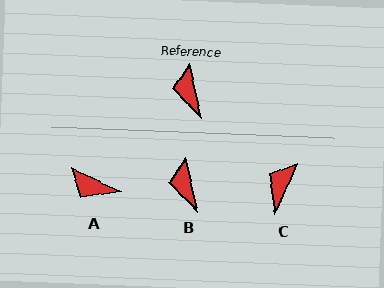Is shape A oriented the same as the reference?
No, it is off by about 53 degrees.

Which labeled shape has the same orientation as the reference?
B.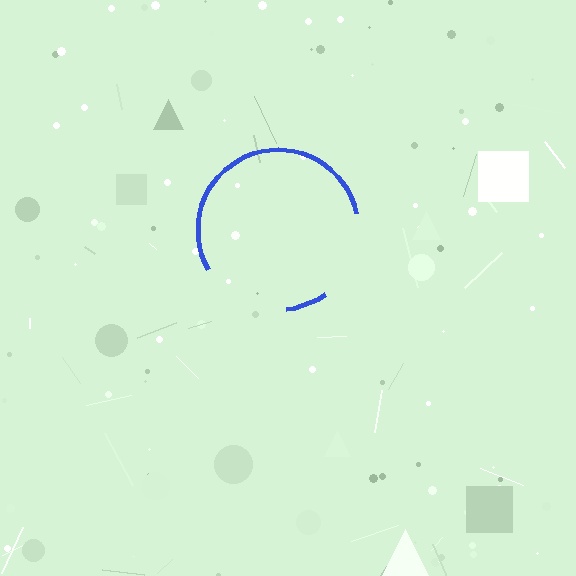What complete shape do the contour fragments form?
The contour fragments form a circle.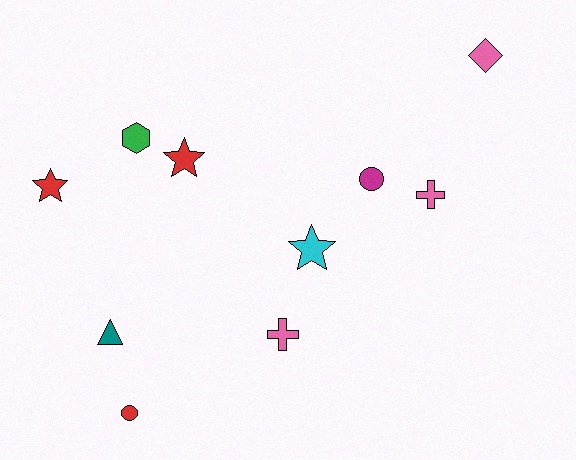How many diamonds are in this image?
There is 1 diamond.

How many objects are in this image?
There are 10 objects.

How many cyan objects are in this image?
There is 1 cyan object.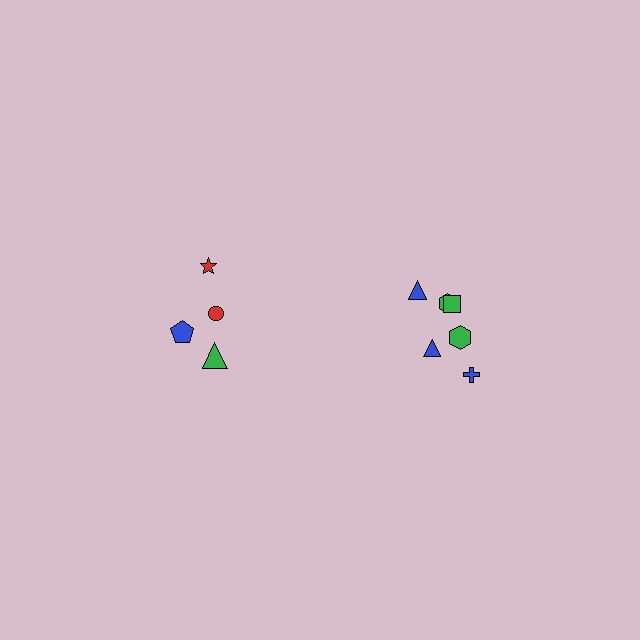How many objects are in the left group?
There are 4 objects.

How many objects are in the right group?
There are 6 objects.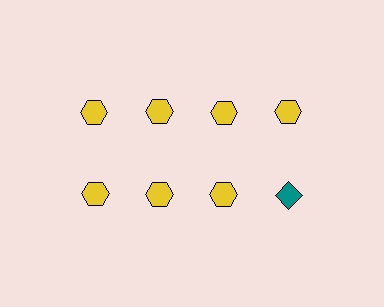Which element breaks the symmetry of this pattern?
The teal diamond in the second row, second from right column breaks the symmetry. All other shapes are yellow hexagons.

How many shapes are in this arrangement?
There are 8 shapes arranged in a grid pattern.